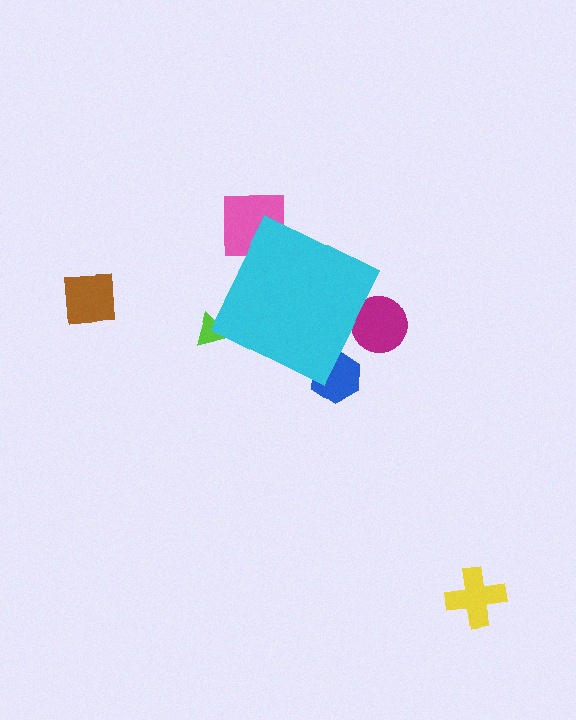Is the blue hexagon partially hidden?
Yes, the blue hexagon is partially hidden behind the cyan diamond.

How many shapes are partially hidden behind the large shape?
4 shapes are partially hidden.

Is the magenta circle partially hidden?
Yes, the magenta circle is partially hidden behind the cyan diamond.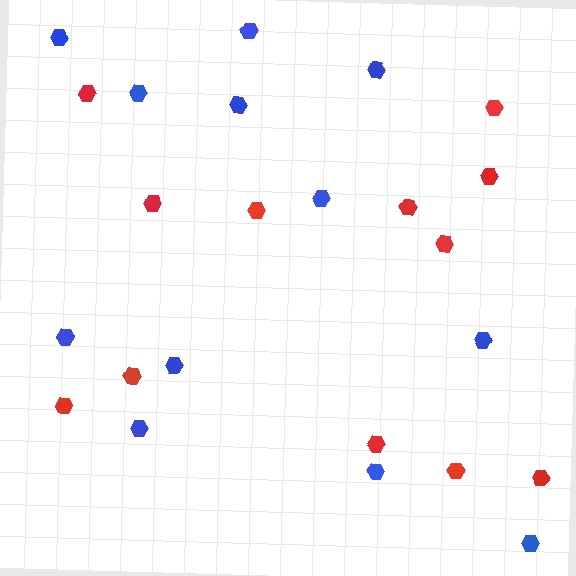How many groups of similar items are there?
There are 2 groups: one group of red hexagons (12) and one group of blue hexagons (12).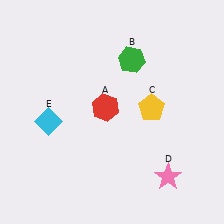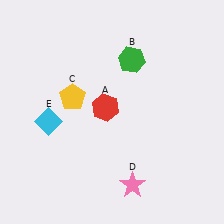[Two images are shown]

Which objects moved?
The objects that moved are: the yellow pentagon (C), the pink star (D).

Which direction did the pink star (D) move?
The pink star (D) moved left.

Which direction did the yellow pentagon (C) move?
The yellow pentagon (C) moved left.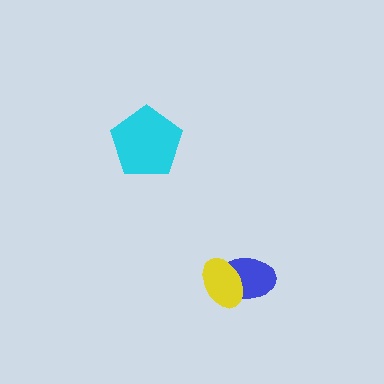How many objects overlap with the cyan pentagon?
0 objects overlap with the cyan pentagon.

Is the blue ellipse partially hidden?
Yes, it is partially covered by another shape.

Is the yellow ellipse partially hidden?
No, no other shape covers it.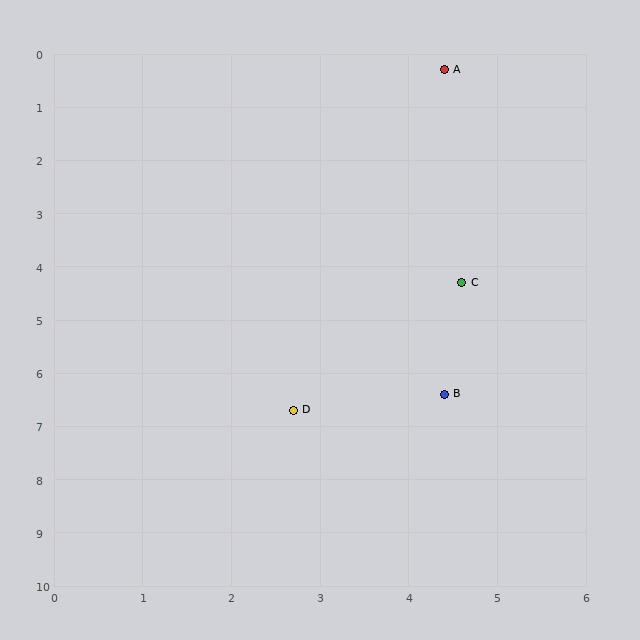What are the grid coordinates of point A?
Point A is at approximately (4.4, 0.3).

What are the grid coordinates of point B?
Point B is at approximately (4.4, 6.4).